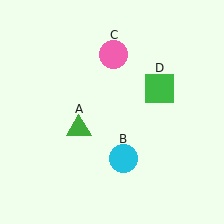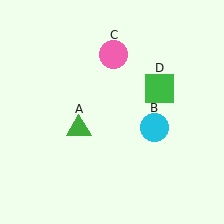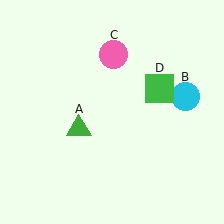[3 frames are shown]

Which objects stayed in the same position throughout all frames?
Green triangle (object A) and pink circle (object C) and green square (object D) remained stationary.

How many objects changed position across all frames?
1 object changed position: cyan circle (object B).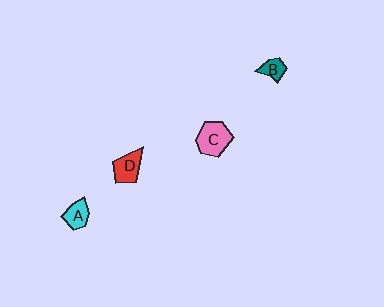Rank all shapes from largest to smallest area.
From largest to smallest: C (pink), D (red), A (cyan), B (teal).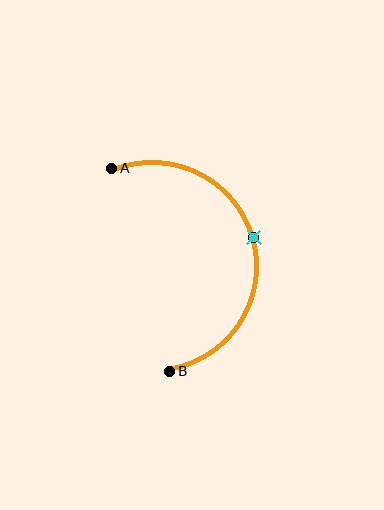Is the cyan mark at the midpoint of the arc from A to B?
Yes. The cyan mark lies on the arc at equal arc-length from both A and B — it is the arc midpoint.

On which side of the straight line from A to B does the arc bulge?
The arc bulges to the right of the straight line connecting A and B.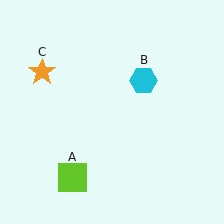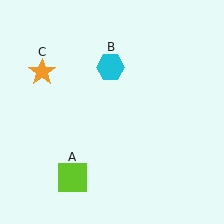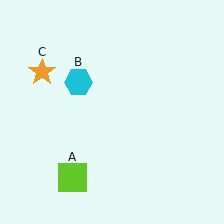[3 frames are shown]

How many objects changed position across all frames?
1 object changed position: cyan hexagon (object B).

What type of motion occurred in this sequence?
The cyan hexagon (object B) rotated counterclockwise around the center of the scene.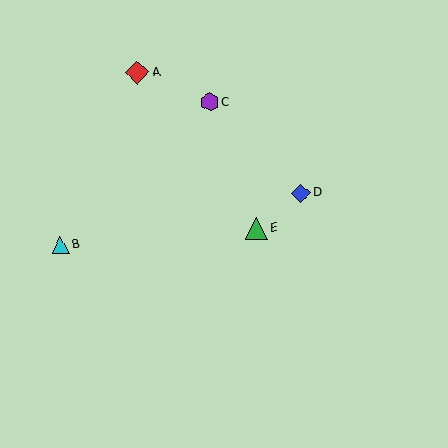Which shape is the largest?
The red diamond (labeled A) is the largest.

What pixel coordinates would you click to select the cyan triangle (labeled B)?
Click at (60, 245) to select the cyan triangle B.